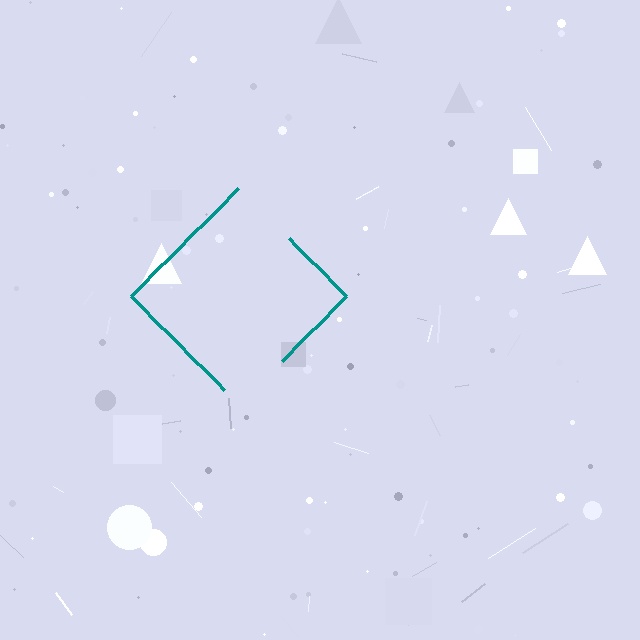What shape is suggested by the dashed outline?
The dashed outline suggests a diamond.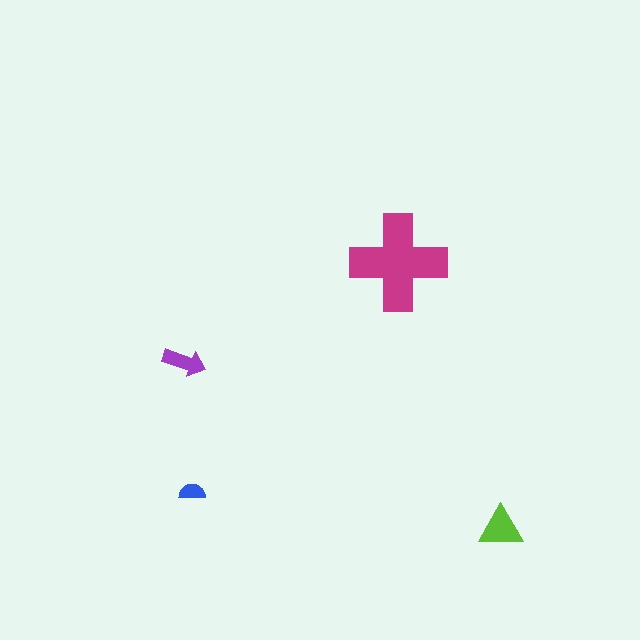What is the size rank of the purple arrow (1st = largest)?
3rd.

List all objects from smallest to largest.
The blue semicircle, the purple arrow, the lime triangle, the magenta cross.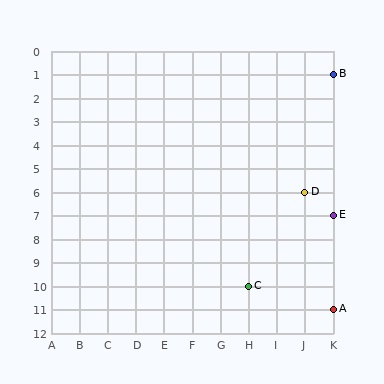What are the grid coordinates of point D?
Point D is at grid coordinates (J, 6).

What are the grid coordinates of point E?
Point E is at grid coordinates (K, 7).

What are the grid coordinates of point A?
Point A is at grid coordinates (K, 11).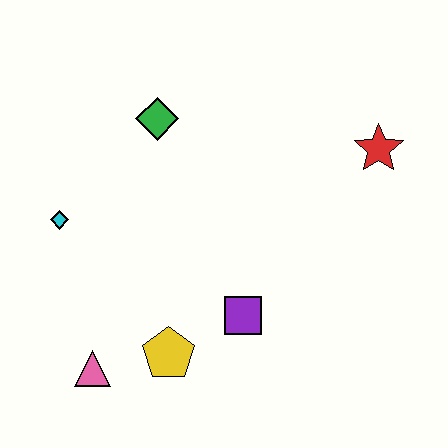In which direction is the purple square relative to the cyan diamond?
The purple square is to the right of the cyan diamond.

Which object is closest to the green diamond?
The cyan diamond is closest to the green diamond.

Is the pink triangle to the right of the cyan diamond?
Yes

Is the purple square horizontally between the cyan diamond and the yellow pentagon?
No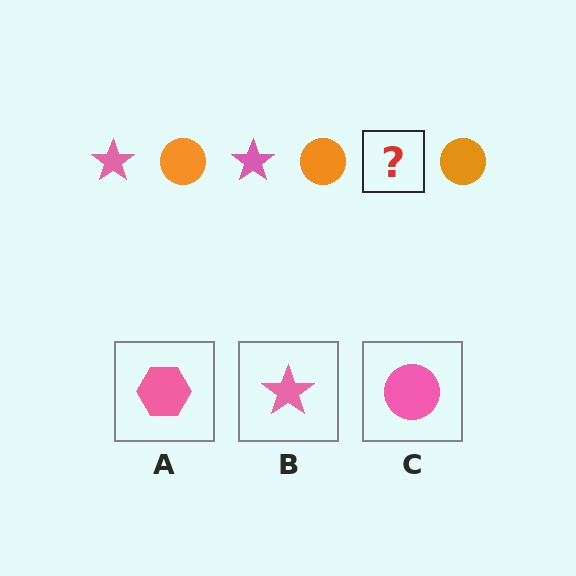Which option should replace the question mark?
Option B.